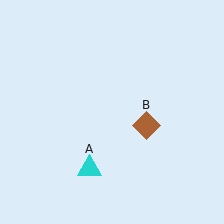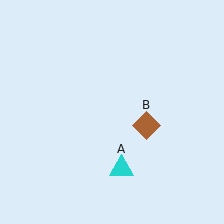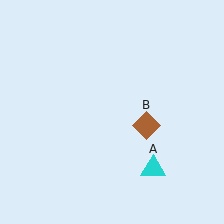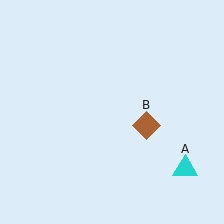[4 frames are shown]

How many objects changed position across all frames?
1 object changed position: cyan triangle (object A).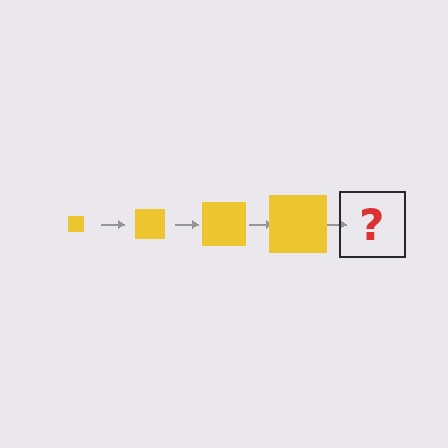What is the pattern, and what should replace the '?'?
The pattern is that the square gets progressively larger each step. The '?' should be a yellow square, larger than the previous one.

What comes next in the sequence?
The next element should be a yellow square, larger than the previous one.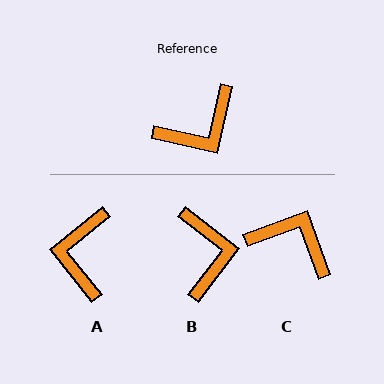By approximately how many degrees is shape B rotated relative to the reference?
Approximately 65 degrees counter-clockwise.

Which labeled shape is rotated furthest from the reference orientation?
A, about 129 degrees away.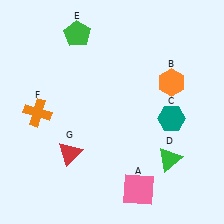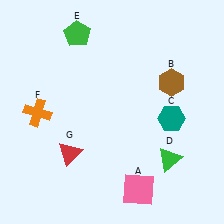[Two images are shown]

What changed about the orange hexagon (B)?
In Image 1, B is orange. In Image 2, it changed to brown.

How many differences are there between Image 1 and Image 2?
There is 1 difference between the two images.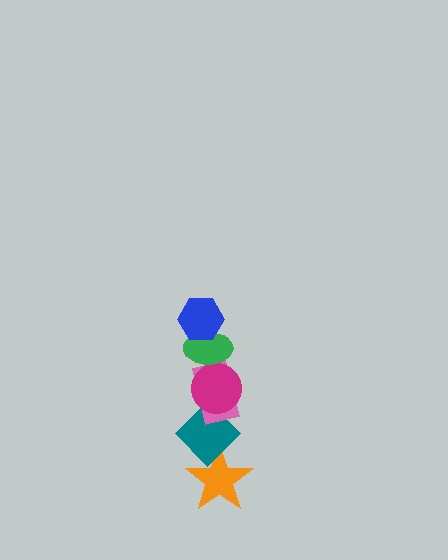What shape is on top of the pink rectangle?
The magenta circle is on top of the pink rectangle.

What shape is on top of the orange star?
The teal diamond is on top of the orange star.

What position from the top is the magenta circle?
The magenta circle is 3rd from the top.